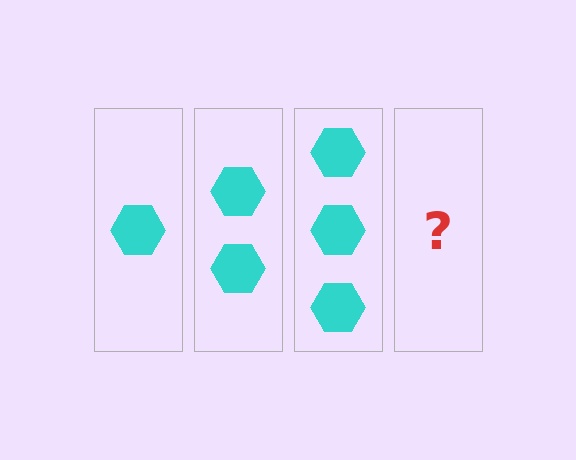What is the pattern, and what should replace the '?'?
The pattern is that each step adds one more hexagon. The '?' should be 4 hexagons.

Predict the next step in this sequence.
The next step is 4 hexagons.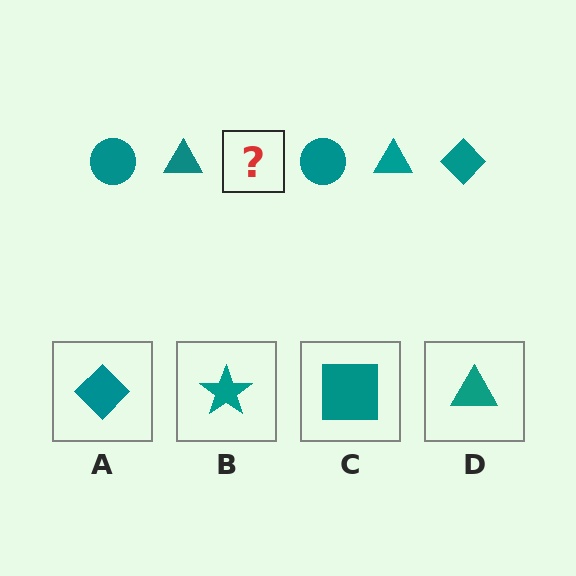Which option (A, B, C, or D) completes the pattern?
A.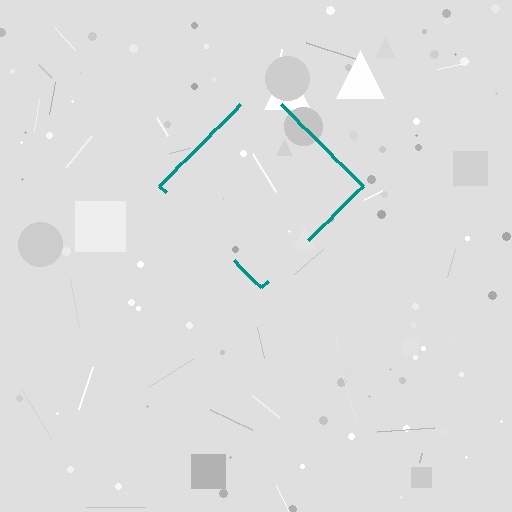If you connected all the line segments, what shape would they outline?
They would outline a diamond.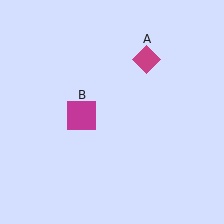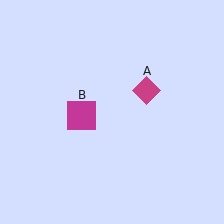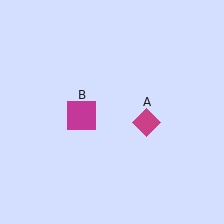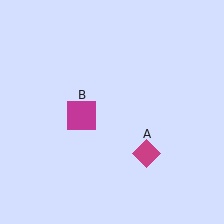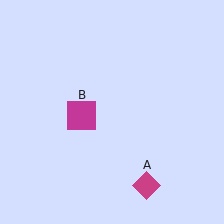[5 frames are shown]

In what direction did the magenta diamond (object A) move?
The magenta diamond (object A) moved down.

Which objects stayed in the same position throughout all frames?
Magenta square (object B) remained stationary.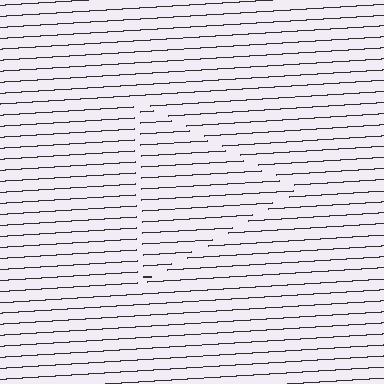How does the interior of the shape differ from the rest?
The interior of the shape contains the same grating, shifted by half a period — the contour is defined by the phase discontinuity where line-ends from the inner and outer gratings abut.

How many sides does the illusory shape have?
3 sides — the line-ends trace a triangle.